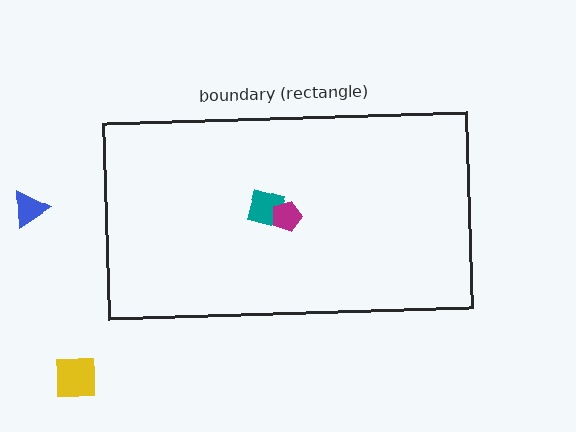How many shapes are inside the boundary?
2 inside, 2 outside.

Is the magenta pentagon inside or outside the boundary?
Inside.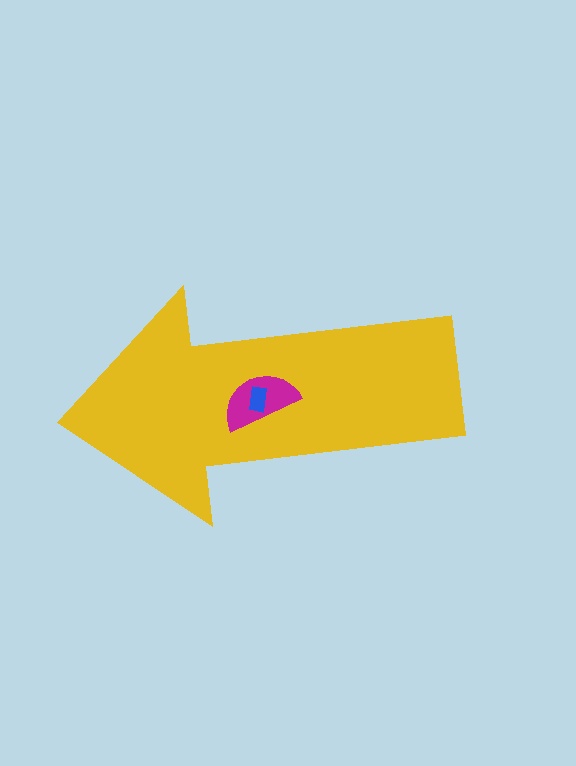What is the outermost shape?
The yellow arrow.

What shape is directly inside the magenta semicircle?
The blue rectangle.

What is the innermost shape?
The blue rectangle.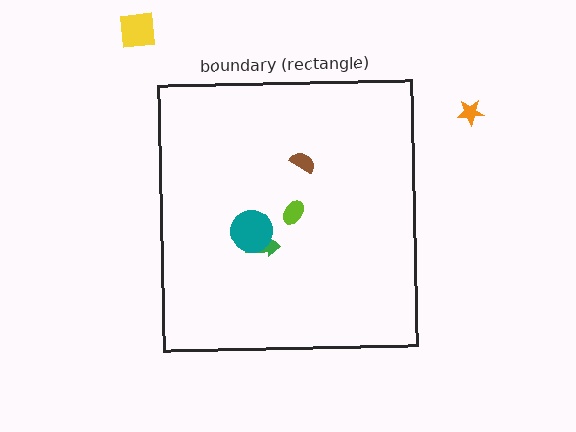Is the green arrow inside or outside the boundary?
Inside.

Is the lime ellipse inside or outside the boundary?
Inside.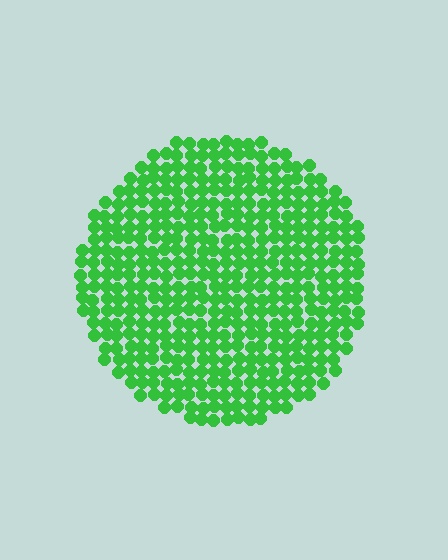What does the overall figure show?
The overall figure shows a circle.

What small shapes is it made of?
It is made of small circles.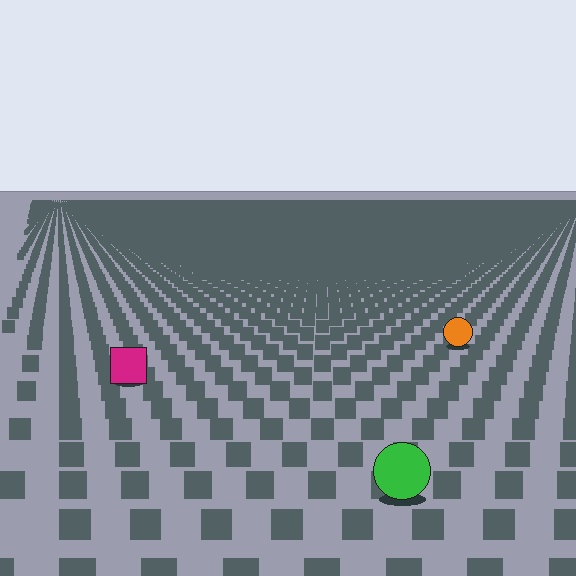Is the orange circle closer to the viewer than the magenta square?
No. The magenta square is closer — you can tell from the texture gradient: the ground texture is coarser near it.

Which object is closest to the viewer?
The green circle is closest. The texture marks near it are larger and more spread out.